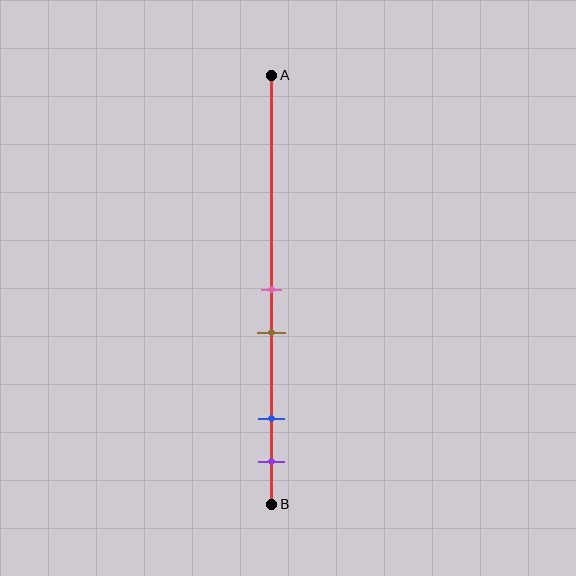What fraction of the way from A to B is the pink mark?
The pink mark is approximately 50% (0.5) of the way from A to B.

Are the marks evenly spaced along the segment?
No, the marks are not evenly spaced.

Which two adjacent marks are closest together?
The pink and brown marks are the closest adjacent pair.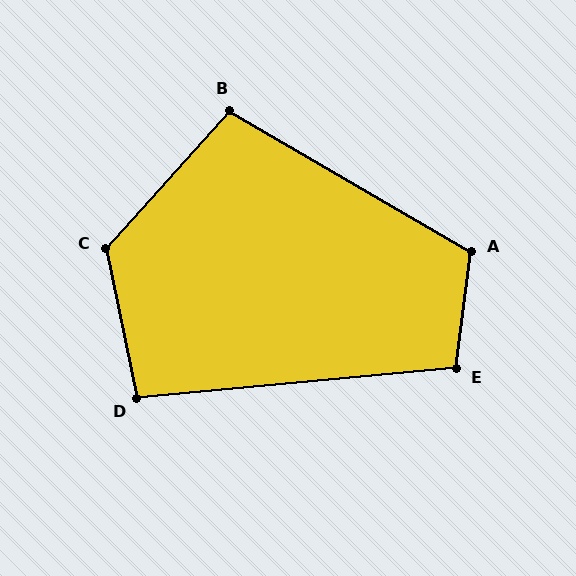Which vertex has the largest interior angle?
C, at approximately 126 degrees.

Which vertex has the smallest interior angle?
D, at approximately 97 degrees.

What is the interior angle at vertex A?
Approximately 113 degrees (obtuse).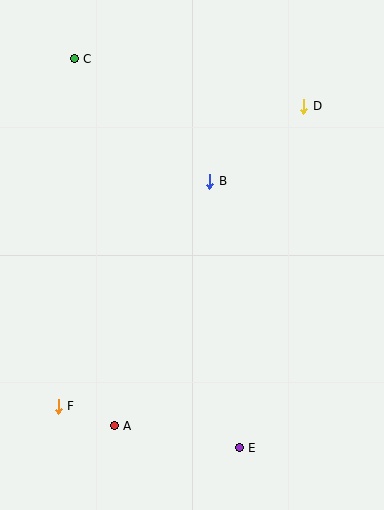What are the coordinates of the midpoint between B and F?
The midpoint between B and F is at (134, 294).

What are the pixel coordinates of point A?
Point A is at (114, 426).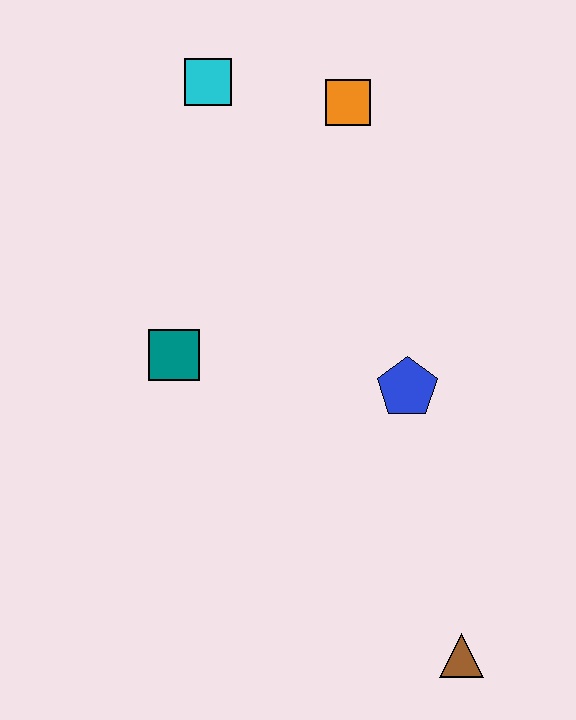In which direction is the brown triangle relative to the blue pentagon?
The brown triangle is below the blue pentagon.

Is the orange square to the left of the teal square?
No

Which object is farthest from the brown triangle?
The cyan square is farthest from the brown triangle.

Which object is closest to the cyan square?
The orange square is closest to the cyan square.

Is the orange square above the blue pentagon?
Yes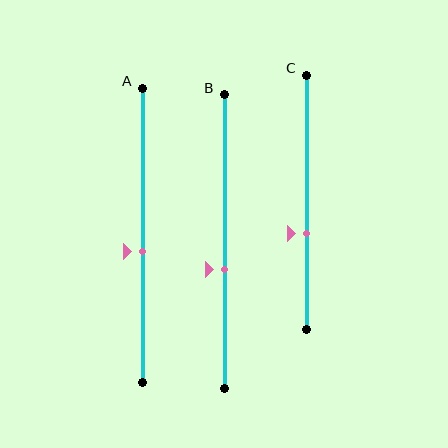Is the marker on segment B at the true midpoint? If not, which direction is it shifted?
No, the marker on segment B is shifted downward by about 10% of the segment length.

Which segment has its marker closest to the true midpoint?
Segment A has its marker closest to the true midpoint.